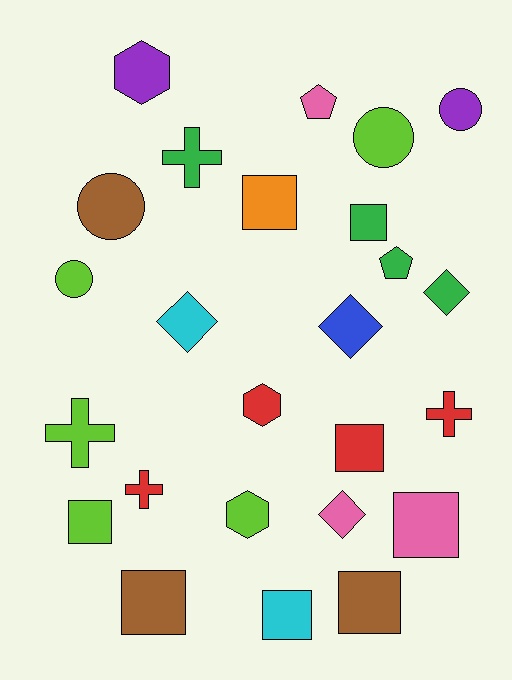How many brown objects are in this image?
There are 3 brown objects.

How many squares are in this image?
There are 8 squares.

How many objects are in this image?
There are 25 objects.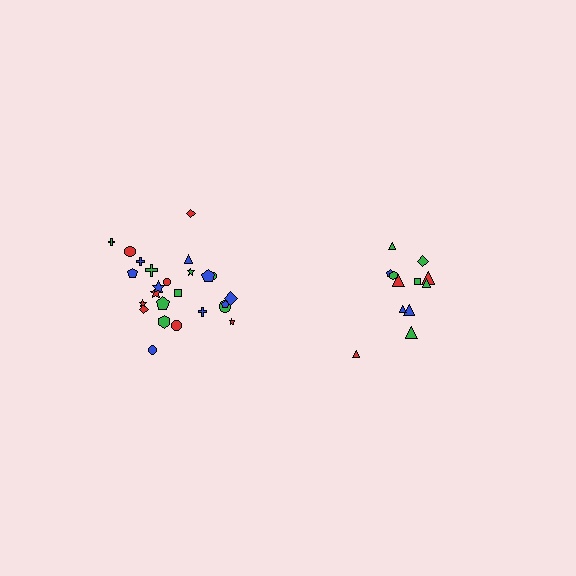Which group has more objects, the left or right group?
The left group.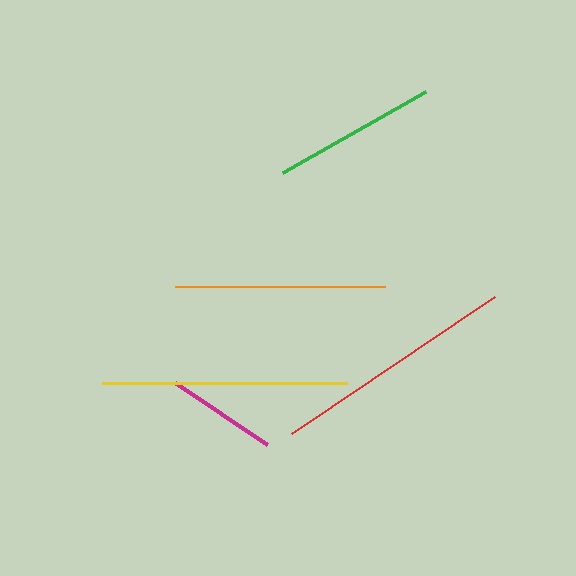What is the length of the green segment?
The green segment is approximately 165 pixels long.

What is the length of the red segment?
The red segment is approximately 245 pixels long.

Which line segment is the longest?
The yellow line is the longest at approximately 246 pixels.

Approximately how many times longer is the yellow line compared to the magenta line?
The yellow line is approximately 2.2 times the length of the magenta line.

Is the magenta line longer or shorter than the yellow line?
The yellow line is longer than the magenta line.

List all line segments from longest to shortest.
From longest to shortest: yellow, red, orange, green, magenta.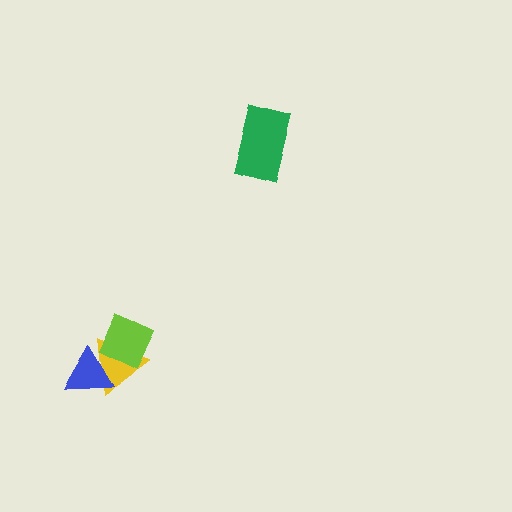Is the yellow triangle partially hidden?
Yes, it is partially covered by another shape.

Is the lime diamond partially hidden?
Yes, it is partially covered by another shape.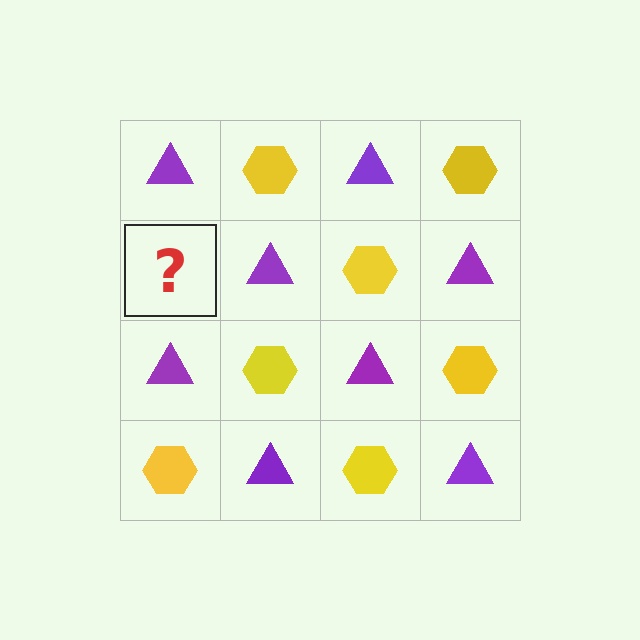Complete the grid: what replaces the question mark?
The question mark should be replaced with a yellow hexagon.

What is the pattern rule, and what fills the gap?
The rule is that it alternates purple triangle and yellow hexagon in a checkerboard pattern. The gap should be filled with a yellow hexagon.